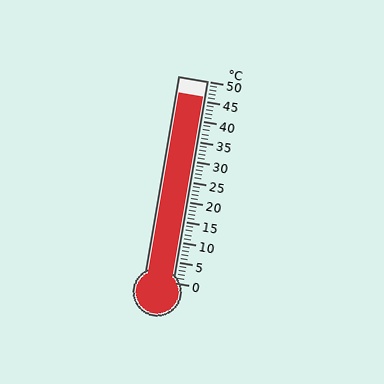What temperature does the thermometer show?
The thermometer shows approximately 46°C.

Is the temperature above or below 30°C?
The temperature is above 30°C.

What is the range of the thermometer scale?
The thermometer scale ranges from 0°C to 50°C.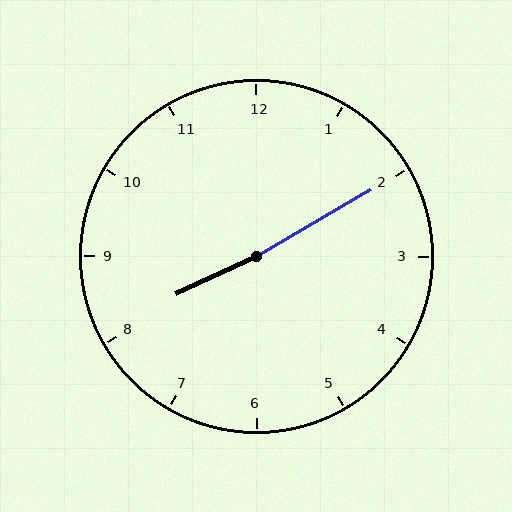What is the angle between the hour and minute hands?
Approximately 175 degrees.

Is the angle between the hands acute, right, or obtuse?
It is obtuse.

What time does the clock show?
8:10.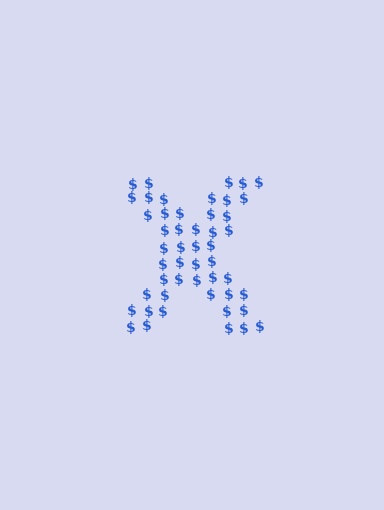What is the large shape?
The large shape is the letter X.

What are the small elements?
The small elements are dollar signs.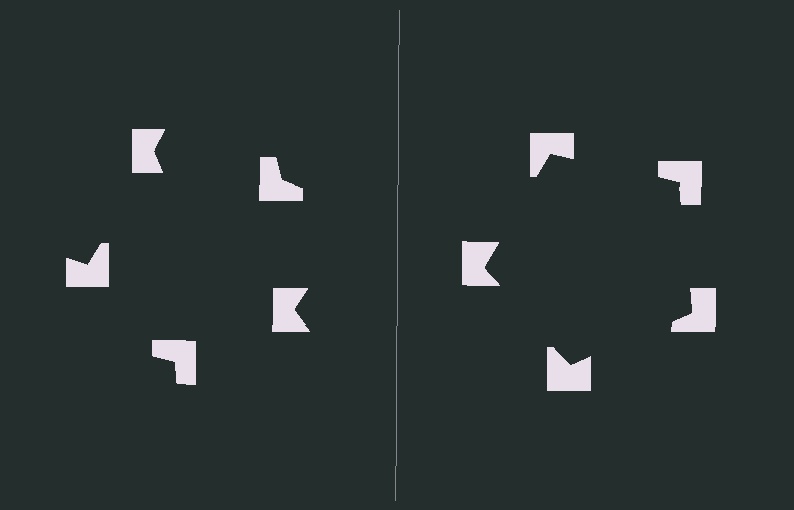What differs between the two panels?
The notched squares are positioned identically on both sides; only the wedge orientations differ. On the right they align to a pentagon; on the left they are misaligned.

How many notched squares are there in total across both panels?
10 — 5 on each side.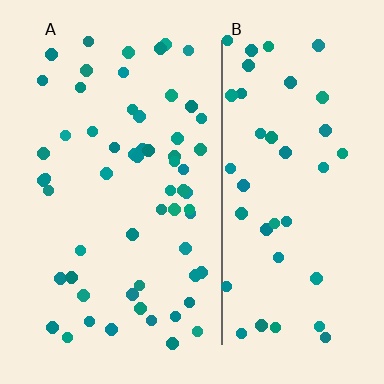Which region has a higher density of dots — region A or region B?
A (the left).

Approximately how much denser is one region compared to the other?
Approximately 1.4× — region A over region B.